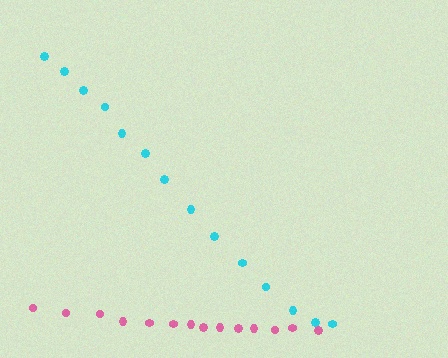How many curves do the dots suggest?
There are 2 distinct paths.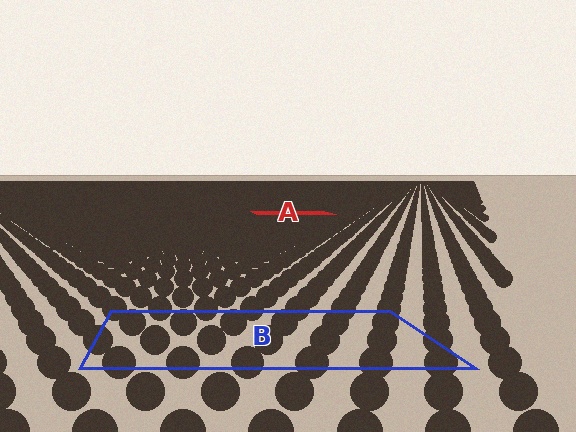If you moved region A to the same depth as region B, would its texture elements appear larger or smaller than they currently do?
They would appear larger. At a closer depth, the same texture elements are projected at a bigger on-screen size.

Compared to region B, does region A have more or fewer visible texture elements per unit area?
Region A has more texture elements per unit area — they are packed more densely because it is farther away.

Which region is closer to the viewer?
Region B is closer. The texture elements there are larger and more spread out.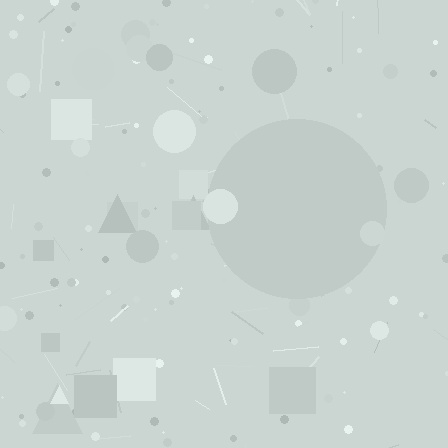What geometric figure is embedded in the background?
A circle is embedded in the background.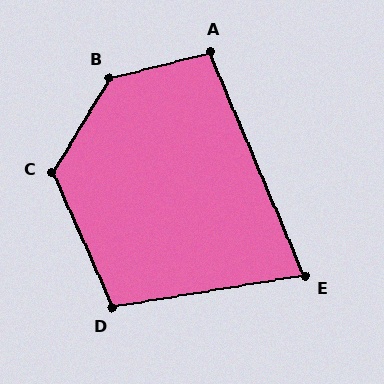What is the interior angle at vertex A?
Approximately 99 degrees (obtuse).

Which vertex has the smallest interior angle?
E, at approximately 76 degrees.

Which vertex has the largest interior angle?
B, at approximately 135 degrees.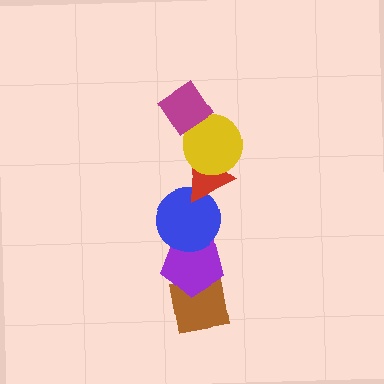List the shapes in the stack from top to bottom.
From top to bottom: the magenta diamond, the yellow circle, the red triangle, the blue circle, the purple pentagon, the brown square.